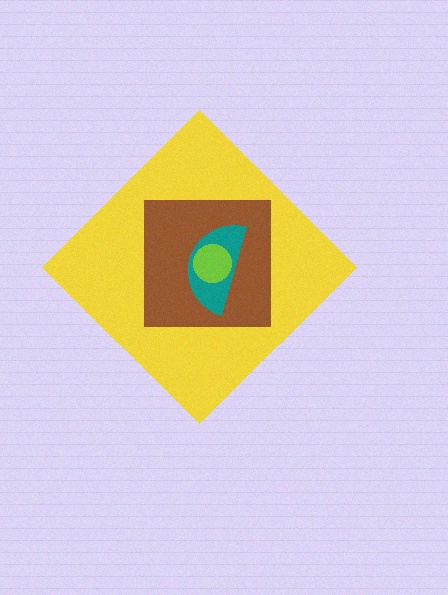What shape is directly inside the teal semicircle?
The lime circle.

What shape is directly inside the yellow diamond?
The brown square.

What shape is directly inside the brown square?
The teal semicircle.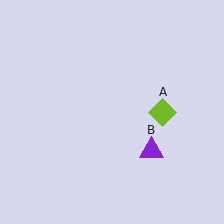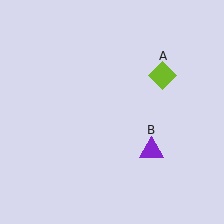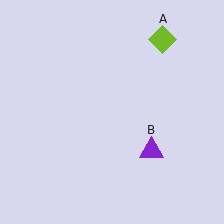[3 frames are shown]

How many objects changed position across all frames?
1 object changed position: lime diamond (object A).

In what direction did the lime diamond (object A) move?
The lime diamond (object A) moved up.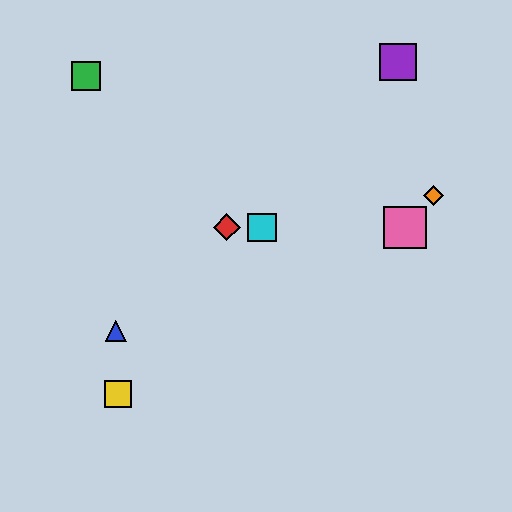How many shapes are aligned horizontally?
3 shapes (the red diamond, the cyan square, the pink square) are aligned horizontally.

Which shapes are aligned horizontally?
The red diamond, the cyan square, the pink square are aligned horizontally.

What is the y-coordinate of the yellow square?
The yellow square is at y≈394.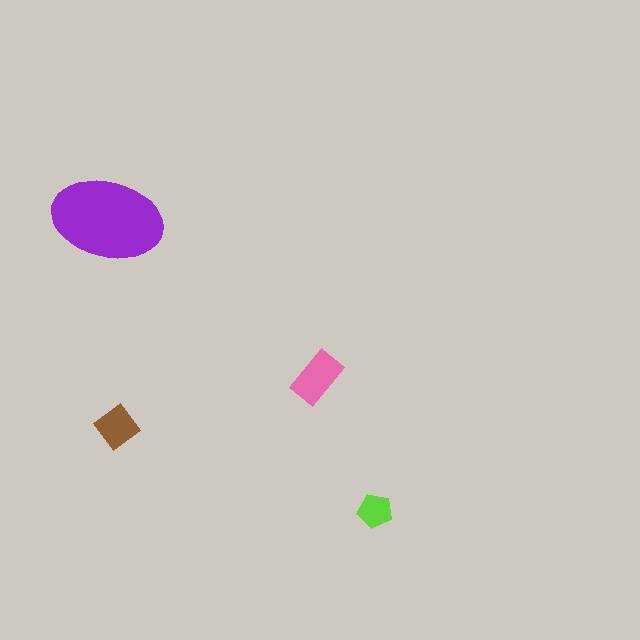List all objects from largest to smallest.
The purple ellipse, the pink rectangle, the brown diamond, the lime pentagon.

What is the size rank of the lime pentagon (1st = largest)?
4th.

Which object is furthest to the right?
The lime pentagon is rightmost.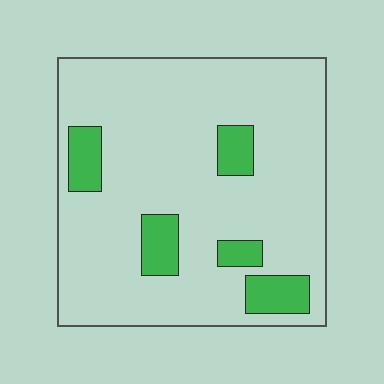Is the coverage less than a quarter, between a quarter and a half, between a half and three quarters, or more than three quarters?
Less than a quarter.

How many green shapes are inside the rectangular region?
5.